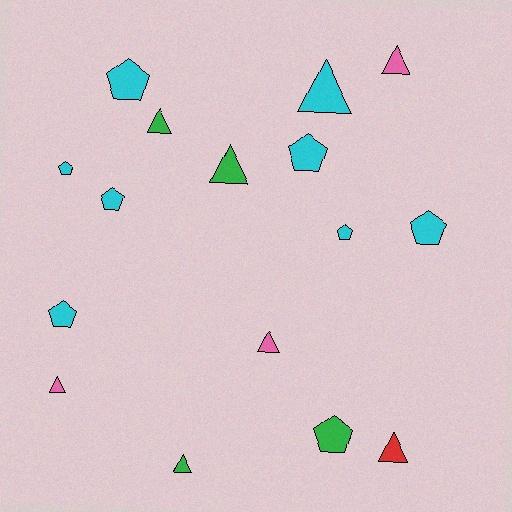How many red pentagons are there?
There are no red pentagons.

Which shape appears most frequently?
Triangle, with 8 objects.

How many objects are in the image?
There are 16 objects.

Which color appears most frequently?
Cyan, with 8 objects.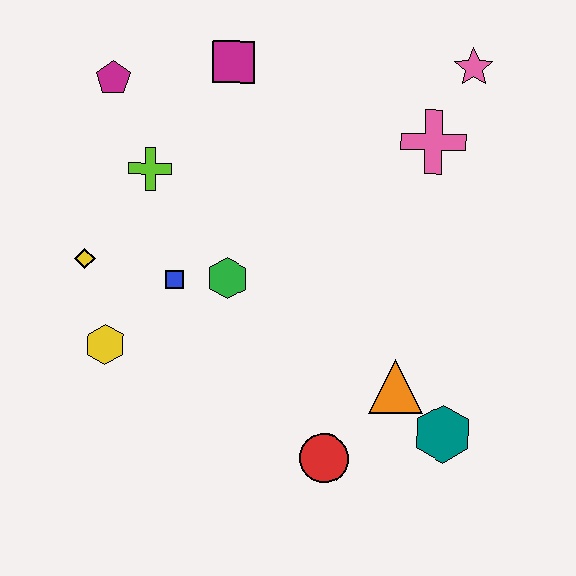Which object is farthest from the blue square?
The pink star is farthest from the blue square.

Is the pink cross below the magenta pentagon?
Yes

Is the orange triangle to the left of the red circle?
No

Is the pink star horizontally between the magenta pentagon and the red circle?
No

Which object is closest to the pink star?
The pink cross is closest to the pink star.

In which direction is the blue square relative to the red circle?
The blue square is above the red circle.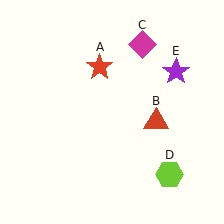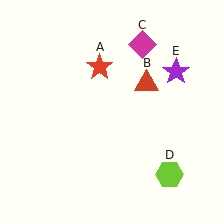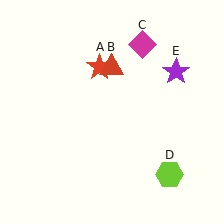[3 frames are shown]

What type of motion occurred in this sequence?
The red triangle (object B) rotated counterclockwise around the center of the scene.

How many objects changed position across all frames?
1 object changed position: red triangle (object B).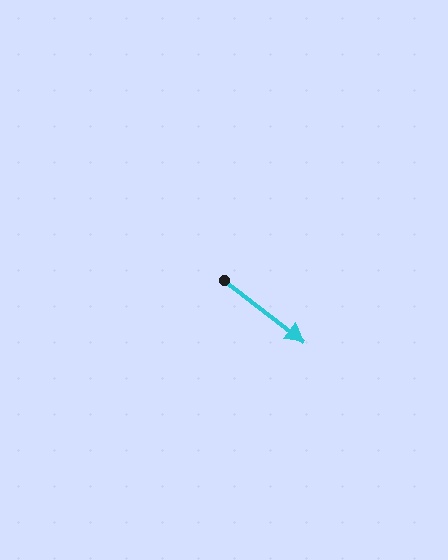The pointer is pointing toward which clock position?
Roughly 4 o'clock.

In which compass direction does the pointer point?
Southeast.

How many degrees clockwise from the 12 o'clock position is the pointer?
Approximately 128 degrees.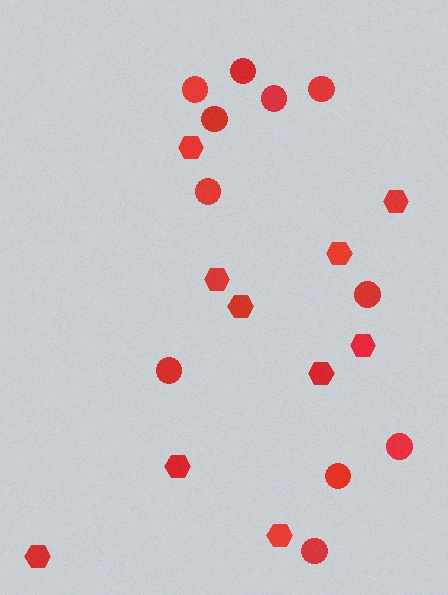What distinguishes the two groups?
There are 2 groups: one group of circles (11) and one group of hexagons (10).